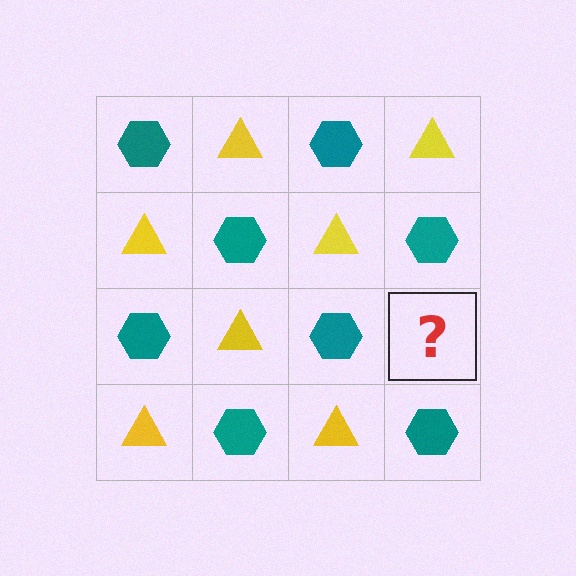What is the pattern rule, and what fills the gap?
The rule is that it alternates teal hexagon and yellow triangle in a checkerboard pattern. The gap should be filled with a yellow triangle.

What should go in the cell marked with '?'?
The missing cell should contain a yellow triangle.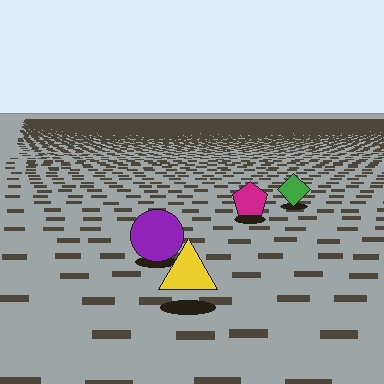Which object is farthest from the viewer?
The green diamond is farthest from the viewer. It appears smaller and the ground texture around it is denser.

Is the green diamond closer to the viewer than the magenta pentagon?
No. The magenta pentagon is closer — you can tell from the texture gradient: the ground texture is coarser near it.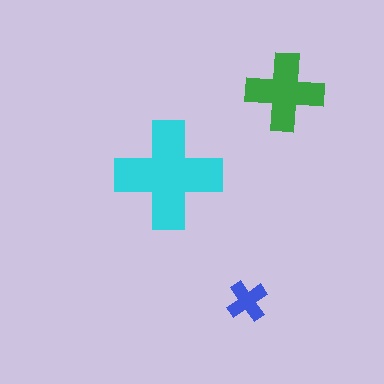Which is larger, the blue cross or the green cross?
The green one.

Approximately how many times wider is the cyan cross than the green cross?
About 1.5 times wider.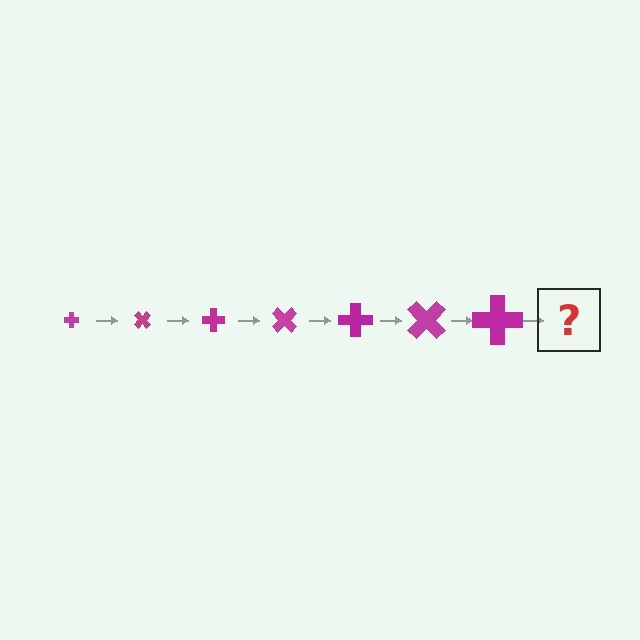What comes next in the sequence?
The next element should be a cross, larger than the previous one and rotated 315 degrees from the start.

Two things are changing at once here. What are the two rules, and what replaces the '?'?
The two rules are that the cross grows larger each step and it rotates 45 degrees each step. The '?' should be a cross, larger than the previous one and rotated 315 degrees from the start.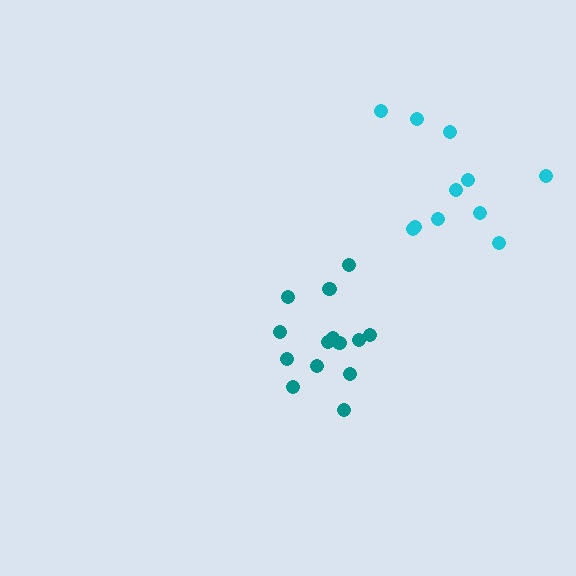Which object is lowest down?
The teal cluster is bottommost.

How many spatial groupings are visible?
There are 2 spatial groupings.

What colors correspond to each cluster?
The clusters are colored: teal, cyan.